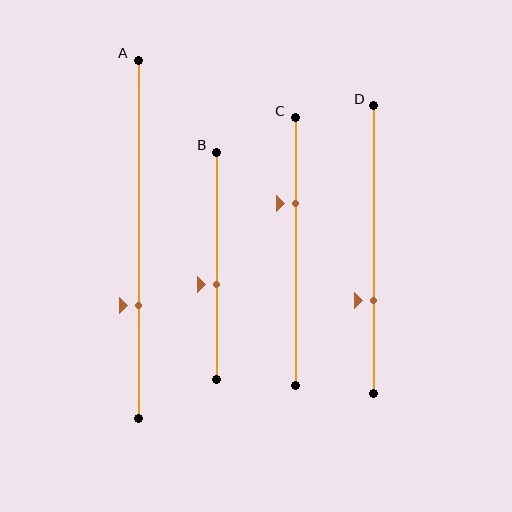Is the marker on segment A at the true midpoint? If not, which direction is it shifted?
No, the marker on segment A is shifted downward by about 18% of the segment length.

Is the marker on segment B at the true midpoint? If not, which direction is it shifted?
No, the marker on segment B is shifted downward by about 9% of the segment length.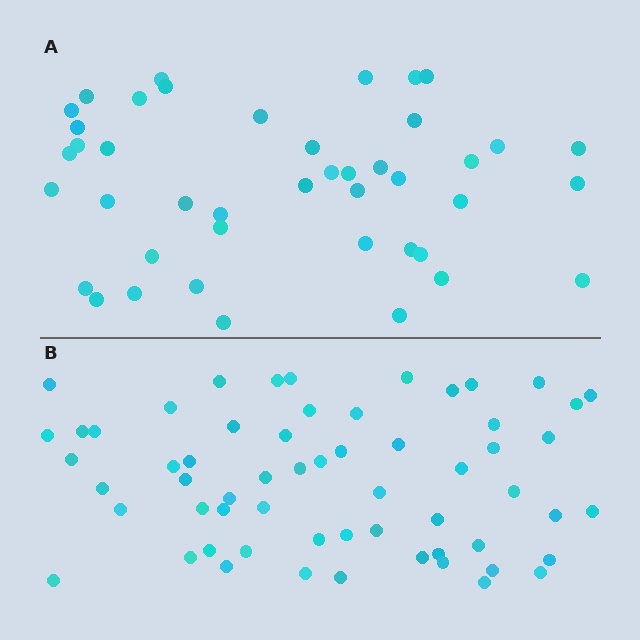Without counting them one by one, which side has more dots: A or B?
Region B (the bottom region) has more dots.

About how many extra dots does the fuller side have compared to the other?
Region B has approximately 15 more dots than region A.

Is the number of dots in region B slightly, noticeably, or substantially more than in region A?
Region B has noticeably more, but not dramatically so. The ratio is roughly 1.4 to 1.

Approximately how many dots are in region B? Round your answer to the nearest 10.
About 60 dots.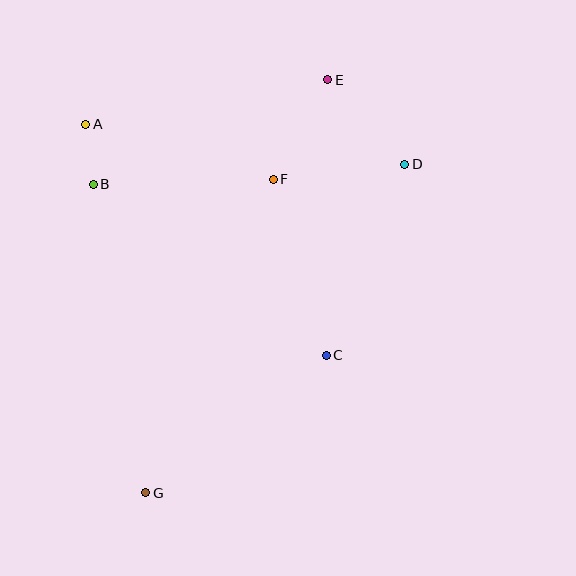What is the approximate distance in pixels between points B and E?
The distance between B and E is approximately 256 pixels.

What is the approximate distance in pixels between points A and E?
The distance between A and E is approximately 246 pixels.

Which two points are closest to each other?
Points A and B are closest to each other.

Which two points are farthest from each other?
Points E and G are farthest from each other.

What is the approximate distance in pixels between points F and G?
The distance between F and G is approximately 339 pixels.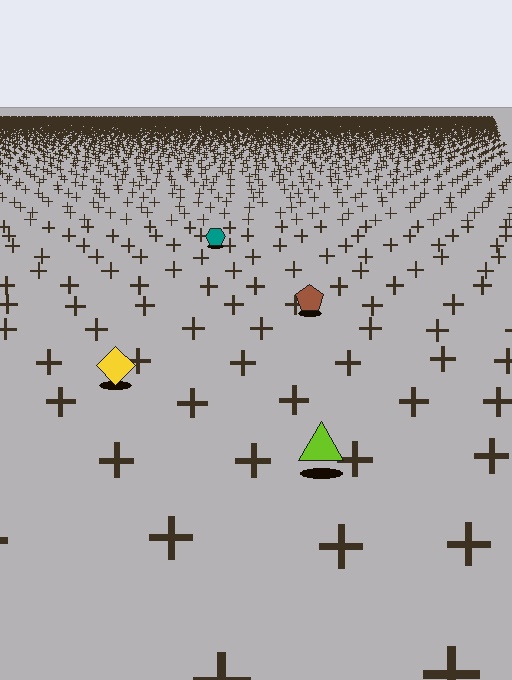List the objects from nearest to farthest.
From nearest to farthest: the lime triangle, the yellow diamond, the brown pentagon, the teal hexagon.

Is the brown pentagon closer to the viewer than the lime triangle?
No. The lime triangle is closer — you can tell from the texture gradient: the ground texture is coarser near it.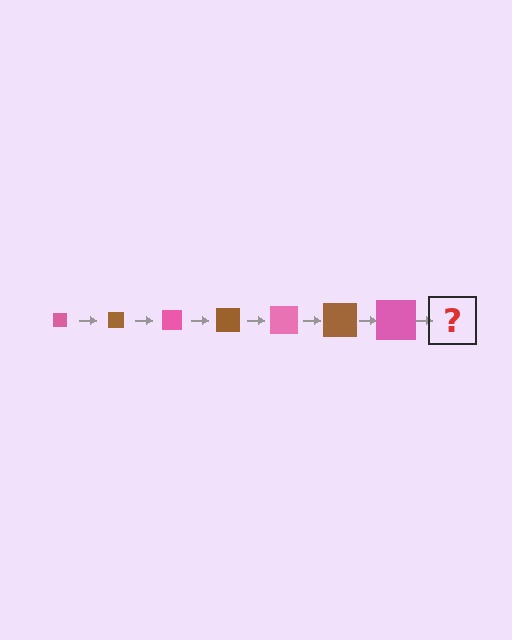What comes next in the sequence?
The next element should be a brown square, larger than the previous one.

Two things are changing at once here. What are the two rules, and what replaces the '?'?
The two rules are that the square grows larger each step and the color cycles through pink and brown. The '?' should be a brown square, larger than the previous one.